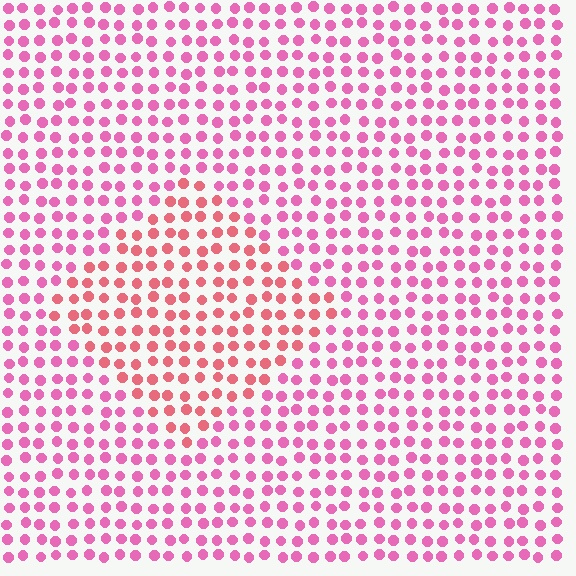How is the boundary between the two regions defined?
The boundary is defined purely by a slight shift in hue (about 29 degrees). Spacing, size, and orientation are identical on both sides.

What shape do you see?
I see a diamond.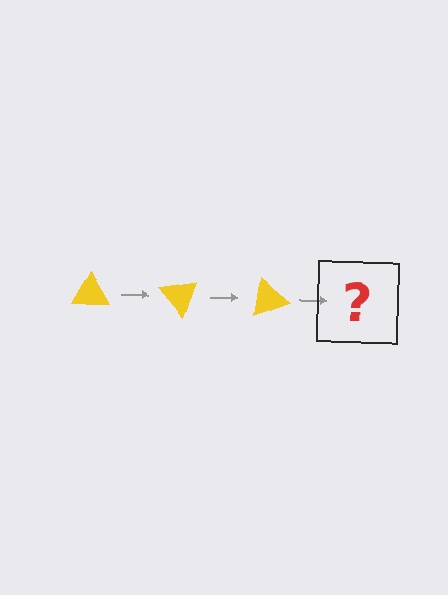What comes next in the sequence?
The next element should be a yellow triangle rotated 150 degrees.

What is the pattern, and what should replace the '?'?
The pattern is that the triangle rotates 50 degrees each step. The '?' should be a yellow triangle rotated 150 degrees.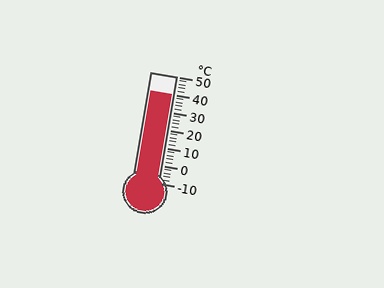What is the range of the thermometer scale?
The thermometer scale ranges from -10°C to 50°C.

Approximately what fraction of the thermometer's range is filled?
The thermometer is filled to approximately 85% of its range.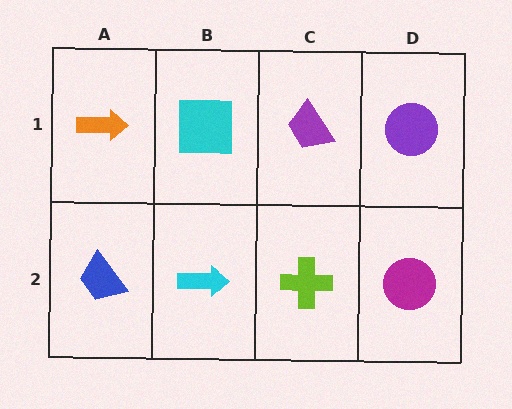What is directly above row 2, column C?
A purple trapezoid.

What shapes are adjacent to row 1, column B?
A cyan arrow (row 2, column B), an orange arrow (row 1, column A), a purple trapezoid (row 1, column C).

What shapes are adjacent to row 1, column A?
A blue trapezoid (row 2, column A), a cyan square (row 1, column B).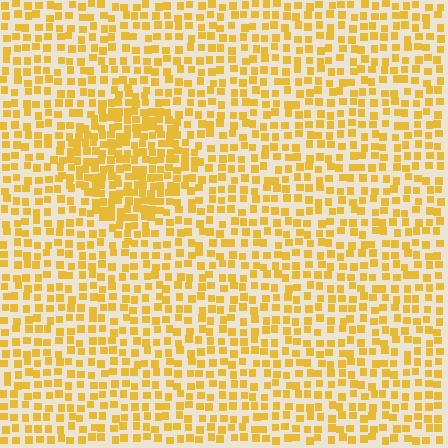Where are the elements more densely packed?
The elements are more densely packed inside the diamond boundary.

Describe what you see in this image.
The image contains small yellow elements arranged at two different densities. A diamond-shaped region is visible where the elements are more densely packed than the surrounding area.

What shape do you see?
I see a diamond.